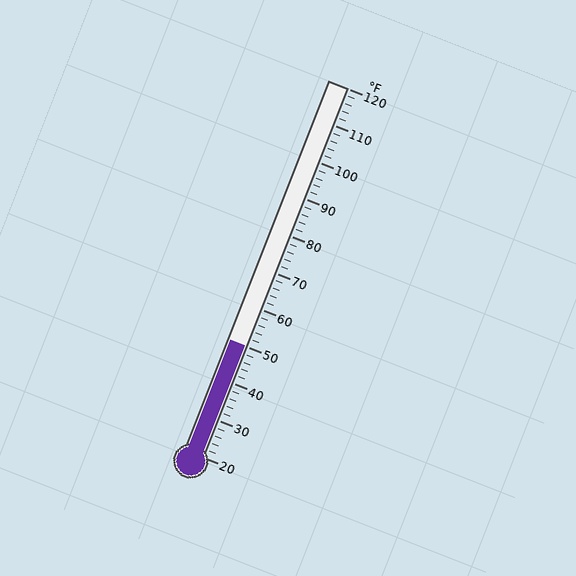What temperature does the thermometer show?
The thermometer shows approximately 50°F.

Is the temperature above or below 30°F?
The temperature is above 30°F.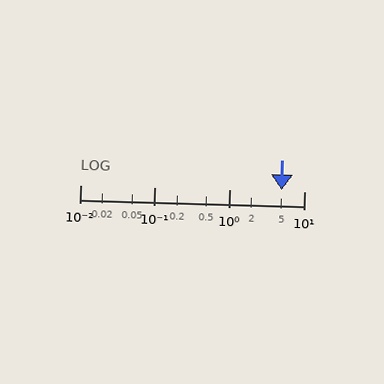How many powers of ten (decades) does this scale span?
The scale spans 3 decades, from 0.01 to 10.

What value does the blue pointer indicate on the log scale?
The pointer indicates approximately 5.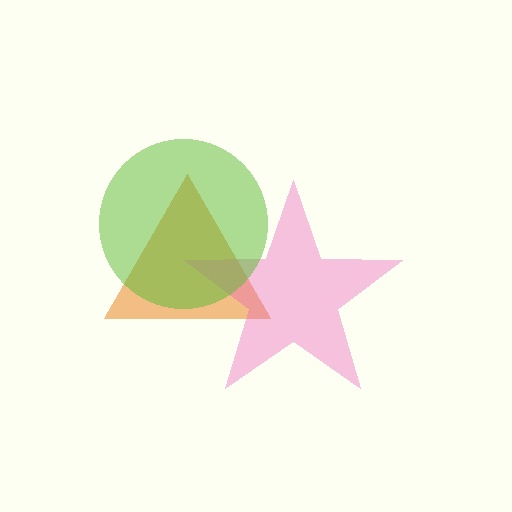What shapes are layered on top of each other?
The layered shapes are: an orange triangle, a pink star, a lime circle.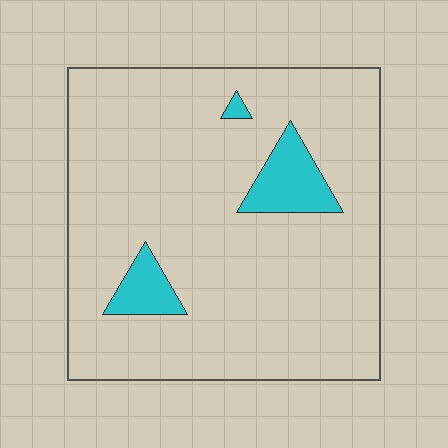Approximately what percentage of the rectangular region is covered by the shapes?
Approximately 10%.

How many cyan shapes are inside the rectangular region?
3.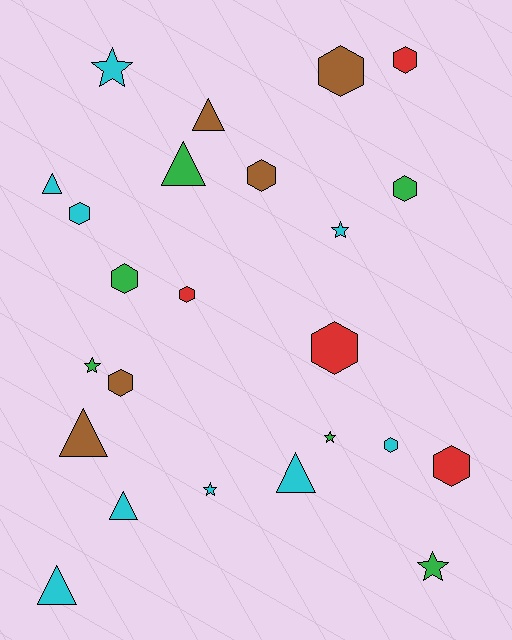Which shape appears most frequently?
Hexagon, with 11 objects.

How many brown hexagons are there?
There are 3 brown hexagons.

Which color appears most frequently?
Cyan, with 9 objects.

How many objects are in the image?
There are 24 objects.